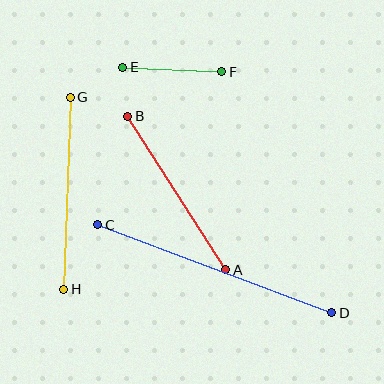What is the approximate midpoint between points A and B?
The midpoint is at approximately (177, 193) pixels.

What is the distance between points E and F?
The distance is approximately 99 pixels.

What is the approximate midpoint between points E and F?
The midpoint is at approximately (172, 70) pixels.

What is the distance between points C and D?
The distance is approximately 250 pixels.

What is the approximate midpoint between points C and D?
The midpoint is at approximately (215, 269) pixels.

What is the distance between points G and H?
The distance is approximately 192 pixels.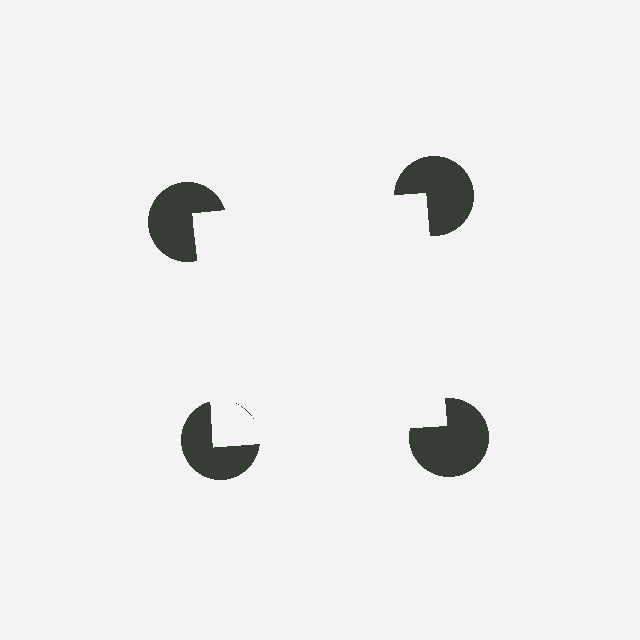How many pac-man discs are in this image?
There are 4 — one at each vertex of the illusory square.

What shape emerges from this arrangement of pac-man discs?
An illusory square — its edges are inferred from the aligned wedge cuts in the pac-man discs, not physically drawn.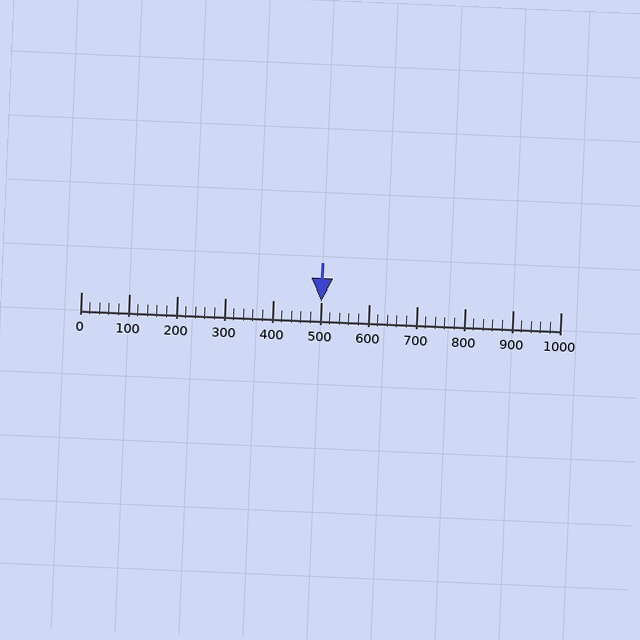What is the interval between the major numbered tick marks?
The major tick marks are spaced 100 units apart.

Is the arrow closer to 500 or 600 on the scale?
The arrow is closer to 500.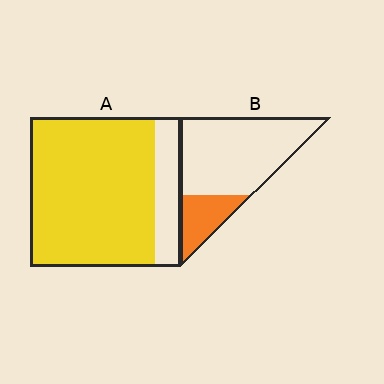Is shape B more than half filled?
No.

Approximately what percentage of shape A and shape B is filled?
A is approximately 85% and B is approximately 25%.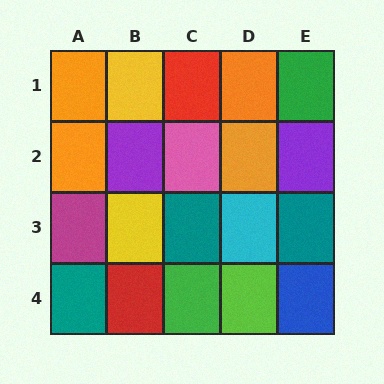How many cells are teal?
3 cells are teal.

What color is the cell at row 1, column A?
Orange.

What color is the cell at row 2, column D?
Orange.